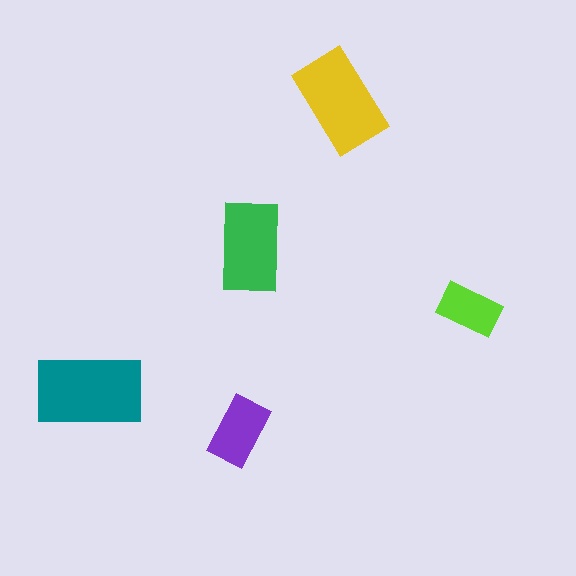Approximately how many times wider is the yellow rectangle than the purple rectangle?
About 1.5 times wider.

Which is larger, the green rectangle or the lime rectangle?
The green one.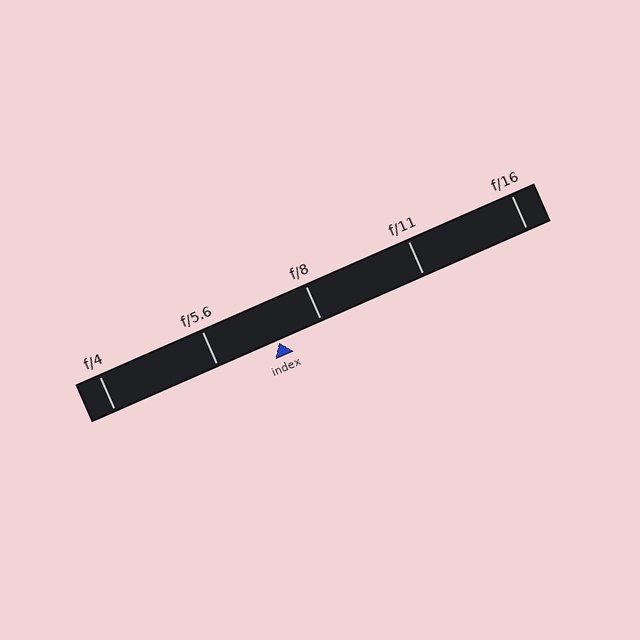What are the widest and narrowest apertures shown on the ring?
The widest aperture shown is f/4 and the narrowest is f/16.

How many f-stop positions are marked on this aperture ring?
There are 5 f-stop positions marked.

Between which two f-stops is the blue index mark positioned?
The index mark is between f/5.6 and f/8.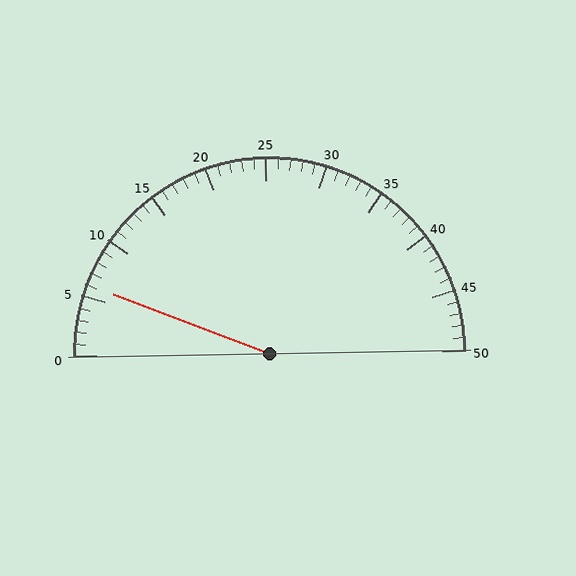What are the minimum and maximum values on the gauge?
The gauge ranges from 0 to 50.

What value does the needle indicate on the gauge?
The needle indicates approximately 6.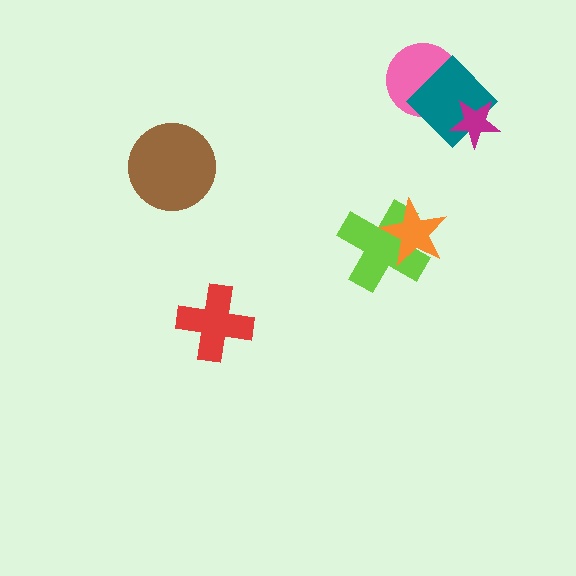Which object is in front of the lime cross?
The orange star is in front of the lime cross.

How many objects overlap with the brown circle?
0 objects overlap with the brown circle.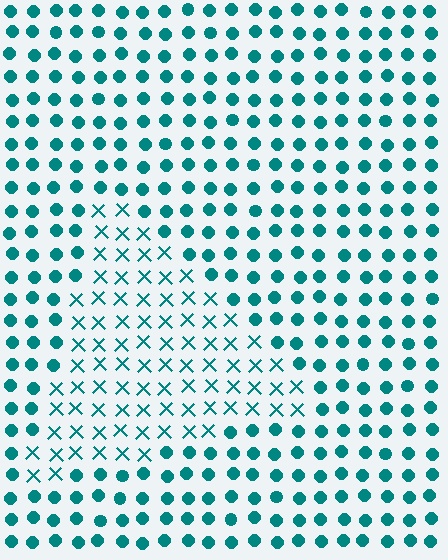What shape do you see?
I see a triangle.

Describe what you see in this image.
The image is filled with small teal elements arranged in a uniform grid. A triangle-shaped region contains X marks, while the surrounding area contains circles. The boundary is defined purely by the change in element shape.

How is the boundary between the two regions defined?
The boundary is defined by a change in element shape: X marks inside vs. circles outside. All elements share the same color and spacing.